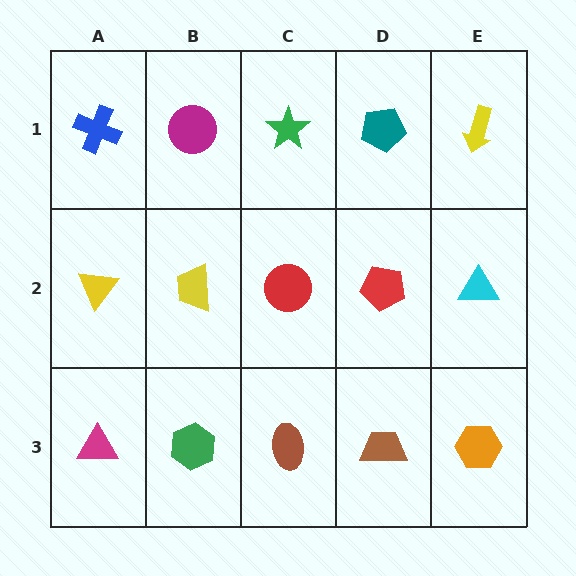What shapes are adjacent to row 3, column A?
A yellow triangle (row 2, column A), a green hexagon (row 3, column B).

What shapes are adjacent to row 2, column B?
A magenta circle (row 1, column B), a green hexagon (row 3, column B), a yellow triangle (row 2, column A), a red circle (row 2, column C).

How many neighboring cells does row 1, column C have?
3.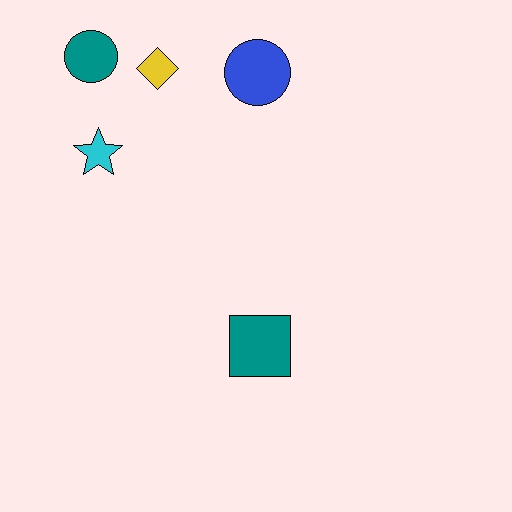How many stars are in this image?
There is 1 star.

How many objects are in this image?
There are 5 objects.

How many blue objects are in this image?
There is 1 blue object.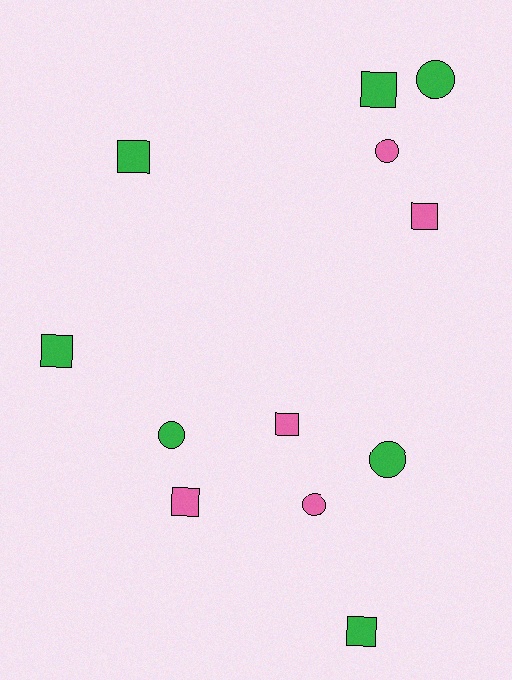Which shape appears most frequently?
Square, with 7 objects.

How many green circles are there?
There are 3 green circles.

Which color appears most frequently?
Green, with 7 objects.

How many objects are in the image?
There are 12 objects.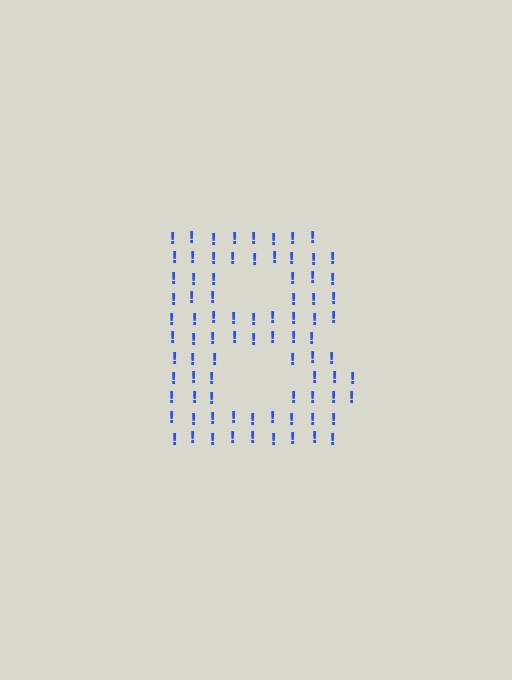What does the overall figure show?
The overall figure shows the letter B.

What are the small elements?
The small elements are exclamation marks.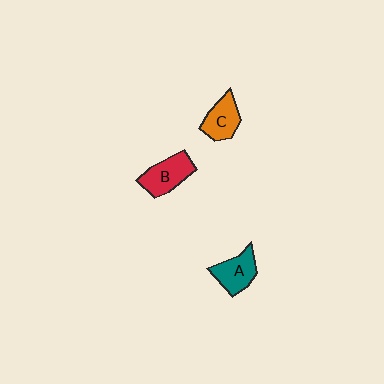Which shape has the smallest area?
Shape C (orange).